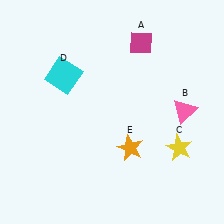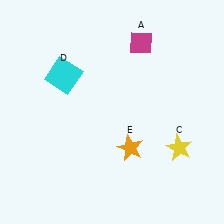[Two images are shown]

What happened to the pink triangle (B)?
The pink triangle (B) was removed in Image 2. It was in the top-right area of Image 1.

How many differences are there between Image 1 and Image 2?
There is 1 difference between the two images.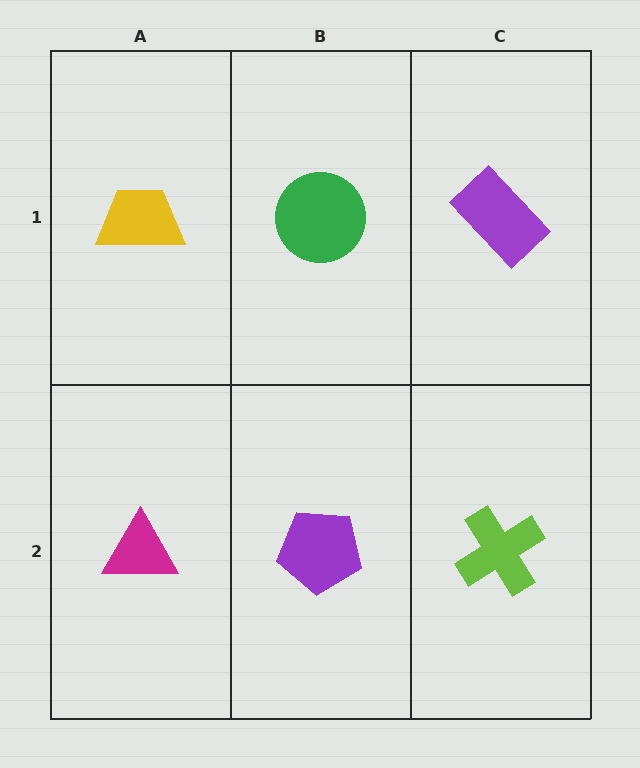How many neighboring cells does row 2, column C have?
2.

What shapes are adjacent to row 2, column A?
A yellow trapezoid (row 1, column A), a purple pentagon (row 2, column B).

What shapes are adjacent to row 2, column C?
A purple rectangle (row 1, column C), a purple pentagon (row 2, column B).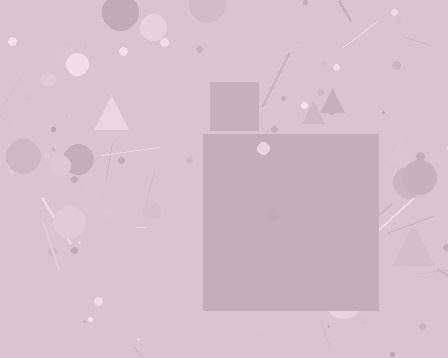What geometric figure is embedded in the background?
A square is embedded in the background.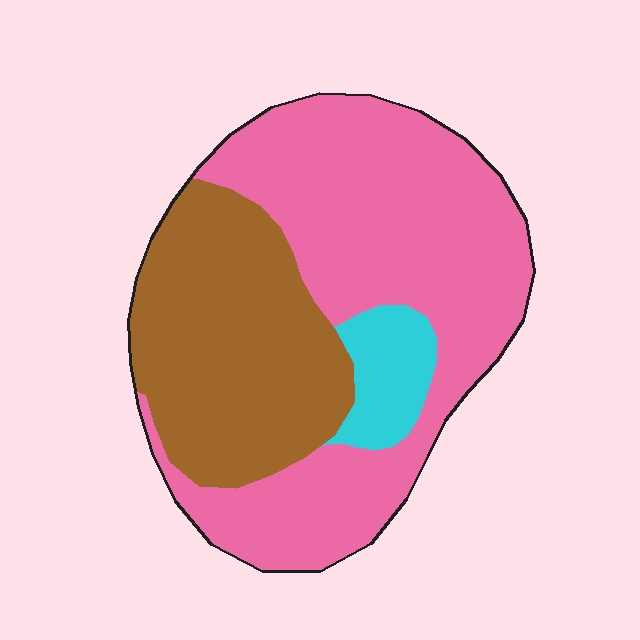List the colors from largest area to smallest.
From largest to smallest: pink, brown, cyan.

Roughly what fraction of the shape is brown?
Brown takes up between a quarter and a half of the shape.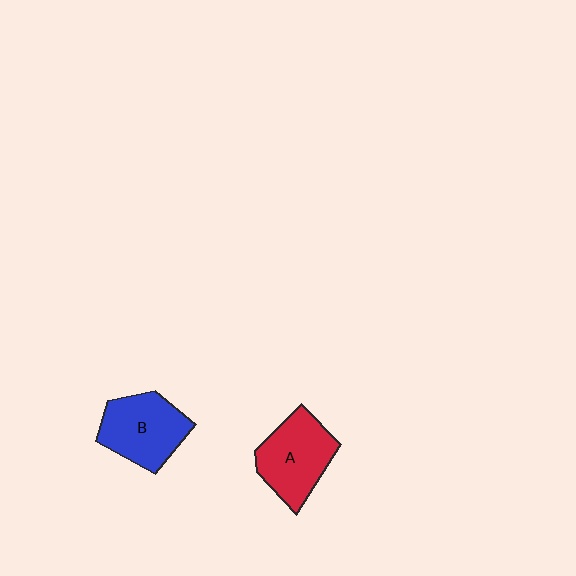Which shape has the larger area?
Shape A (red).